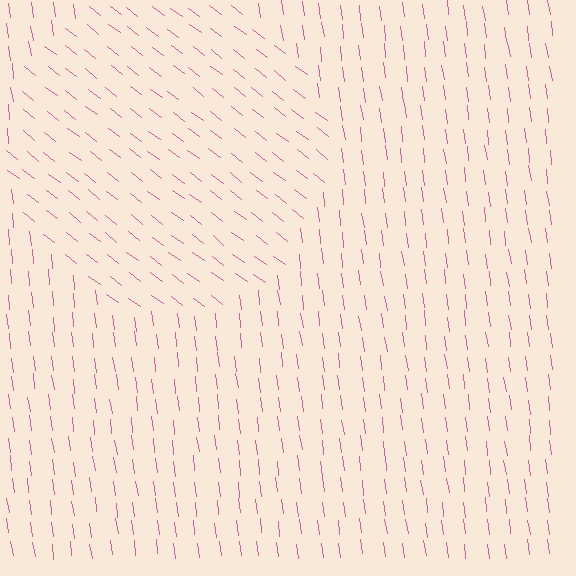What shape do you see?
I see a circle.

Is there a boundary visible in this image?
Yes, there is a texture boundary formed by a change in line orientation.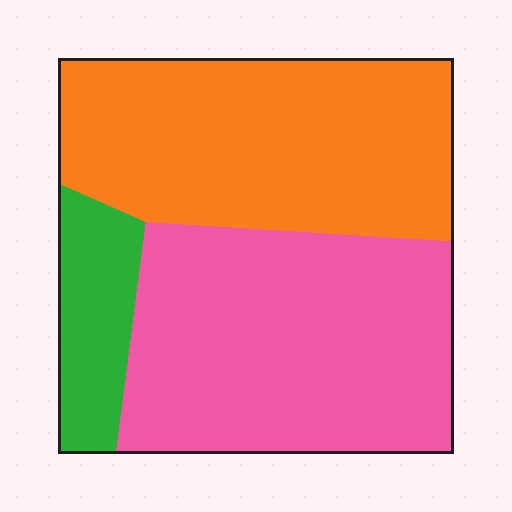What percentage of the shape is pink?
Pink takes up between a third and a half of the shape.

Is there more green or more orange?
Orange.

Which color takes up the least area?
Green, at roughly 10%.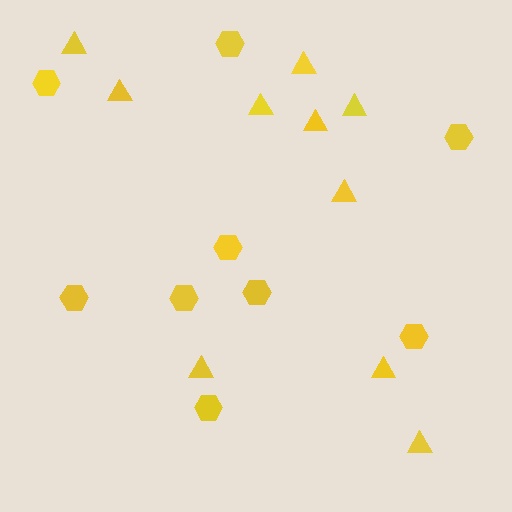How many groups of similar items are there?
There are 2 groups: one group of triangles (10) and one group of hexagons (9).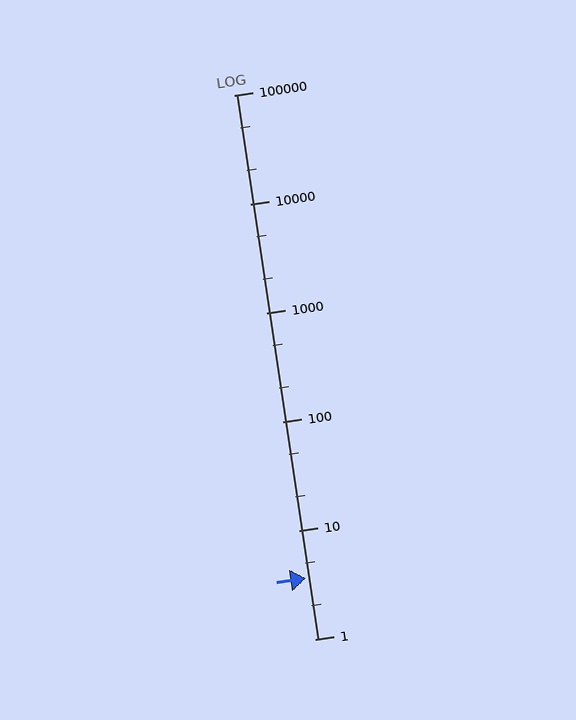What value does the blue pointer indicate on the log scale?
The pointer indicates approximately 3.6.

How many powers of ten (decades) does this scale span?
The scale spans 5 decades, from 1 to 100000.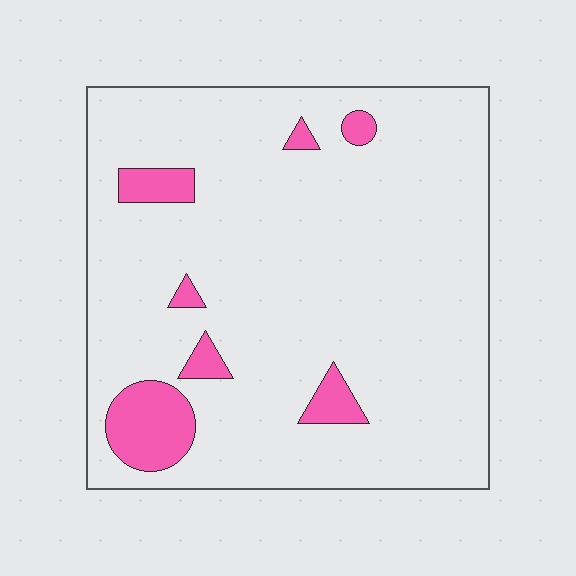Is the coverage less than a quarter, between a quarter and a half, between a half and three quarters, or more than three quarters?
Less than a quarter.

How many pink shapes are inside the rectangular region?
7.